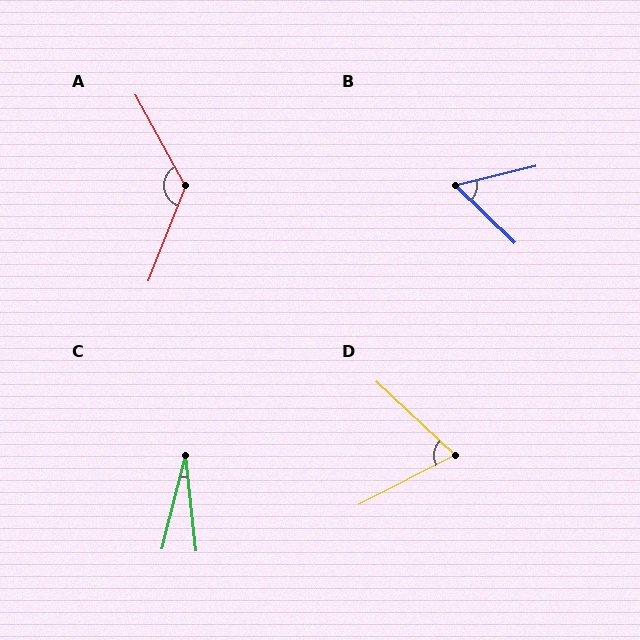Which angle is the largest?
A, at approximately 130 degrees.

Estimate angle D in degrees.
Approximately 70 degrees.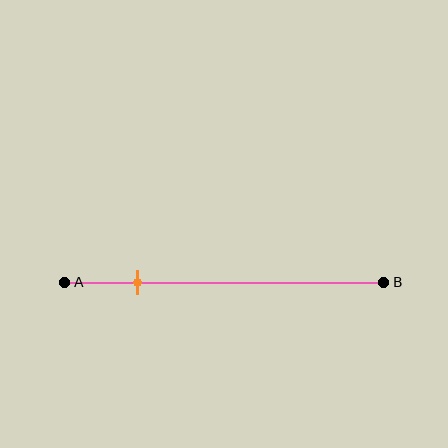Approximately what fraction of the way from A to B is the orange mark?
The orange mark is approximately 25% of the way from A to B.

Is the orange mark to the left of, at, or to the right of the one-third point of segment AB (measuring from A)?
The orange mark is to the left of the one-third point of segment AB.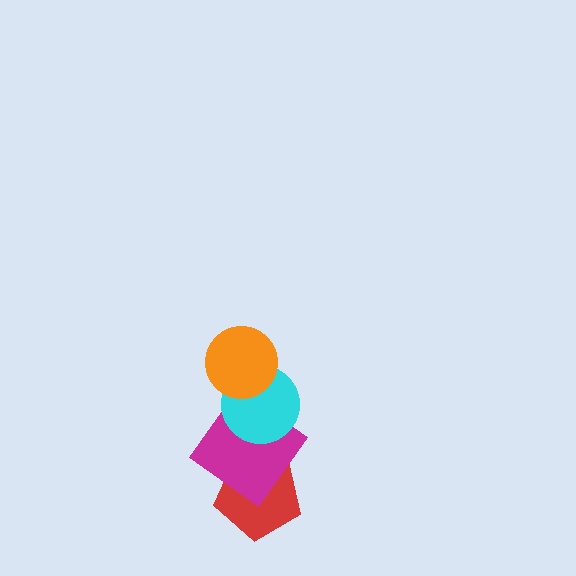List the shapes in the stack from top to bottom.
From top to bottom: the orange circle, the cyan circle, the magenta diamond, the red pentagon.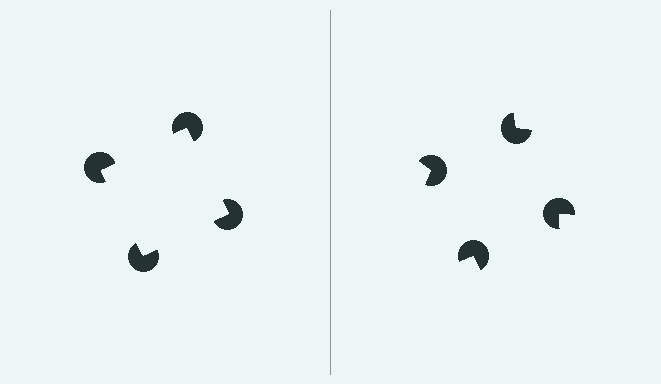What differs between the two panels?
The pac-man discs are positioned identically on both sides; only the wedge orientations differ. On the left they align to a square; on the right they are misaligned.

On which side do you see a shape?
An illusory square appears on the left side. On the right side the wedge cuts are rotated, so no coherent shape forms.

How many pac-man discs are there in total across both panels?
8 — 4 on each side.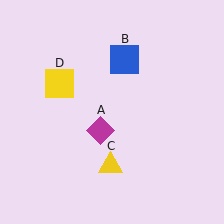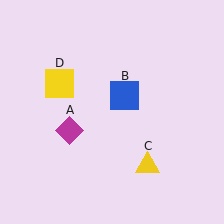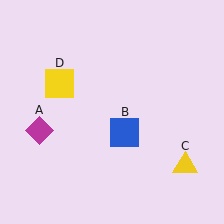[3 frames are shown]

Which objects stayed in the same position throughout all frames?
Yellow square (object D) remained stationary.